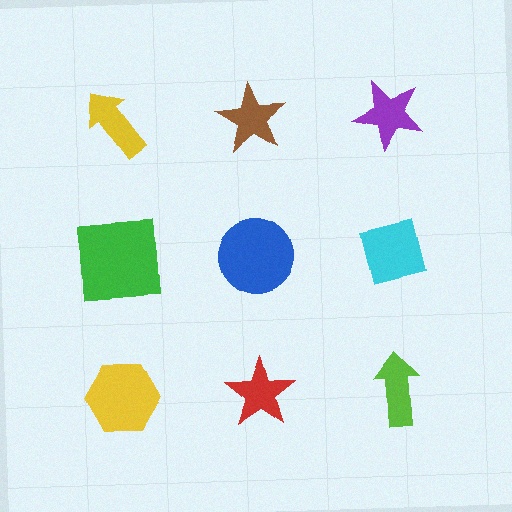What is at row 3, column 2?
A red star.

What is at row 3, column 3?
A lime arrow.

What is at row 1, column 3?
A purple star.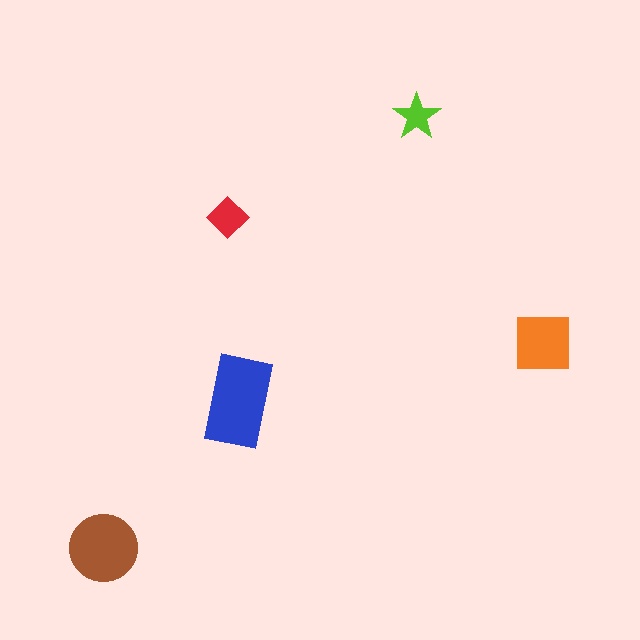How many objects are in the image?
There are 5 objects in the image.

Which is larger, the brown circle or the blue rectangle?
The blue rectangle.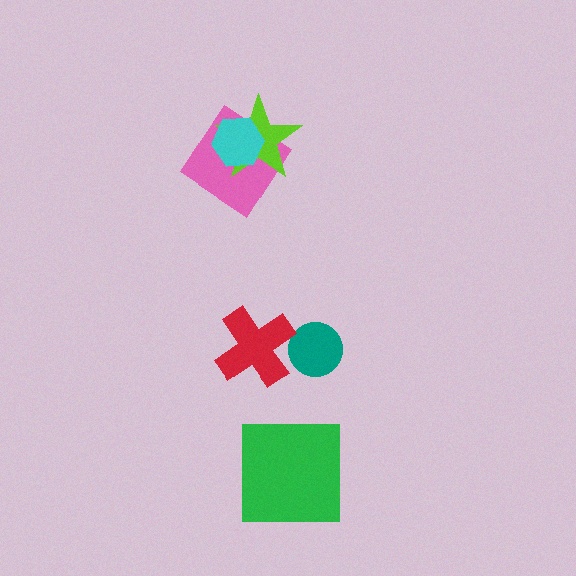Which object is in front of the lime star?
The cyan hexagon is in front of the lime star.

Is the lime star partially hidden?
Yes, it is partially covered by another shape.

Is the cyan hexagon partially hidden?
No, no other shape covers it.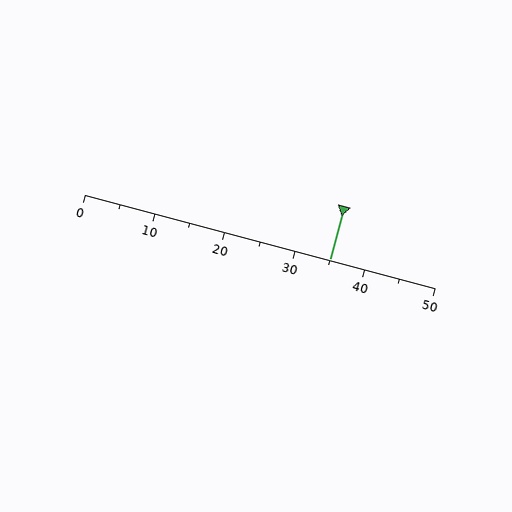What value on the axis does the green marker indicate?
The marker indicates approximately 35.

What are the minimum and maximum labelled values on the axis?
The axis runs from 0 to 50.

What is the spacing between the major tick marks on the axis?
The major ticks are spaced 10 apart.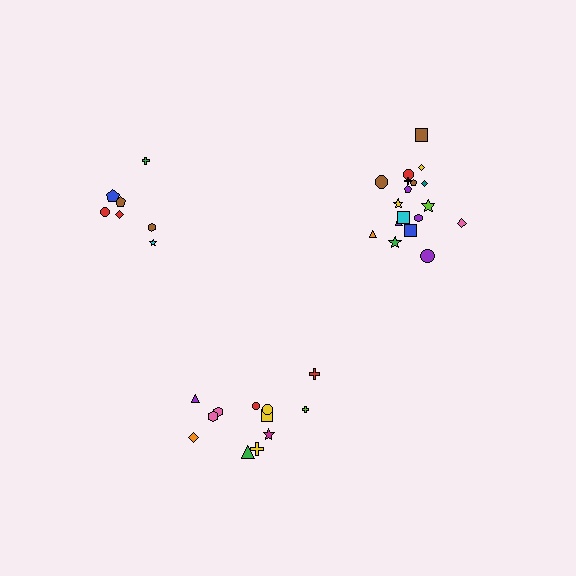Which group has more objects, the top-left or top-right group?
The top-right group.